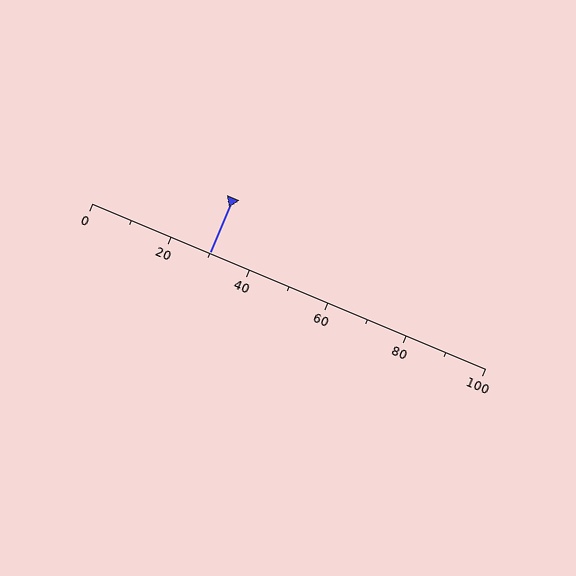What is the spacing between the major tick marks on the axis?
The major ticks are spaced 20 apart.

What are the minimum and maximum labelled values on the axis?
The axis runs from 0 to 100.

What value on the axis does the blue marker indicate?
The marker indicates approximately 30.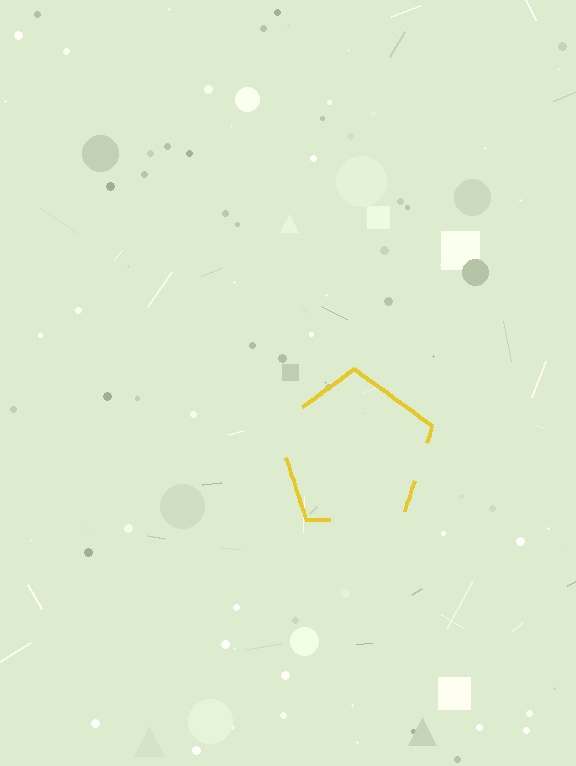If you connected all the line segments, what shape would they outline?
They would outline a pentagon.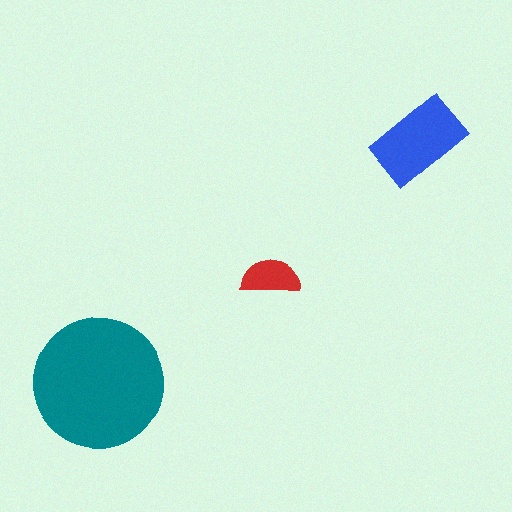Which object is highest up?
The blue rectangle is topmost.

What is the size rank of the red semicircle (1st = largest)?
3rd.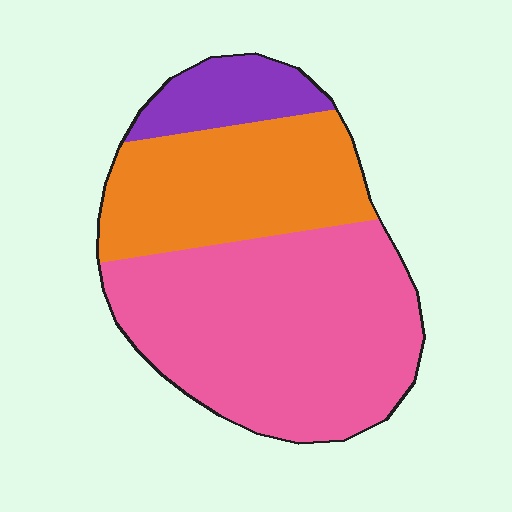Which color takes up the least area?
Purple, at roughly 10%.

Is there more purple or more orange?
Orange.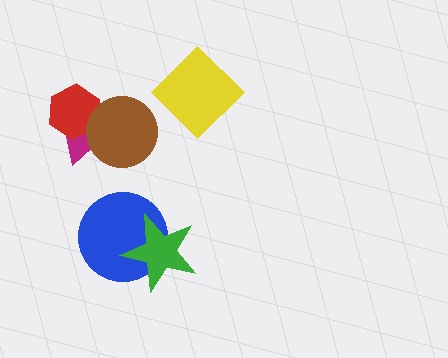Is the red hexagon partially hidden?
Yes, it is partially covered by another shape.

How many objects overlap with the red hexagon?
2 objects overlap with the red hexagon.